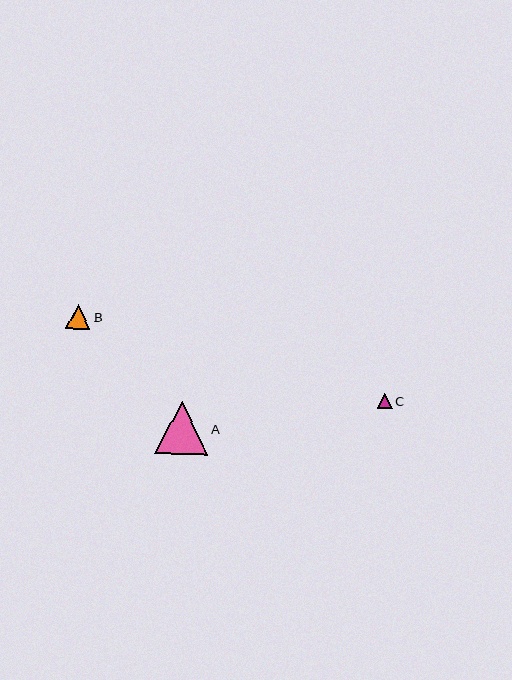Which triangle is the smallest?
Triangle C is the smallest with a size of approximately 15 pixels.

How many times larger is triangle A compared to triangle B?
Triangle A is approximately 2.2 times the size of triangle B.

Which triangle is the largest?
Triangle A is the largest with a size of approximately 53 pixels.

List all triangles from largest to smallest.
From largest to smallest: A, B, C.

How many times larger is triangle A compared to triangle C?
Triangle A is approximately 3.5 times the size of triangle C.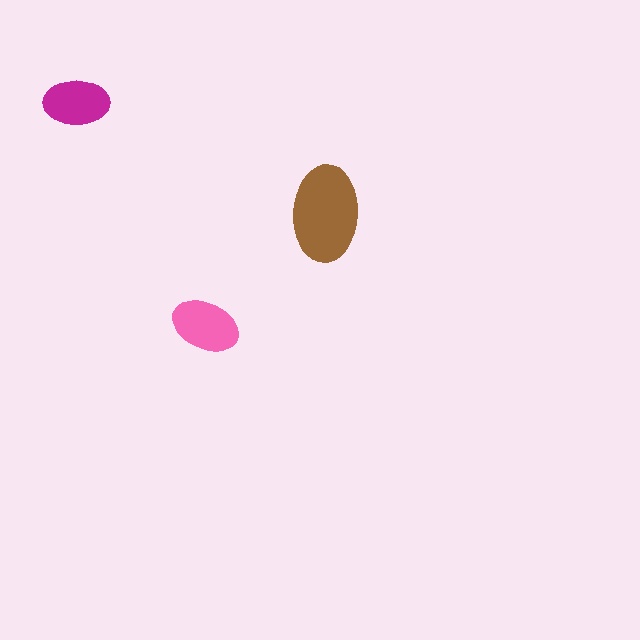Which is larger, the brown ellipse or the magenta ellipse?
The brown one.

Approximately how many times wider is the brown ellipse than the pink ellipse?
About 1.5 times wider.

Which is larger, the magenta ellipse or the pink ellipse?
The pink one.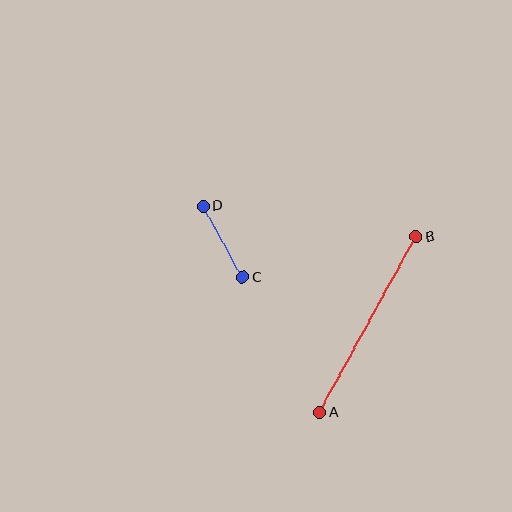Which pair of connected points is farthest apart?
Points A and B are farthest apart.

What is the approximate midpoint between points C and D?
The midpoint is at approximately (223, 242) pixels.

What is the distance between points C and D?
The distance is approximately 81 pixels.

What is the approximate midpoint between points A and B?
The midpoint is at approximately (368, 325) pixels.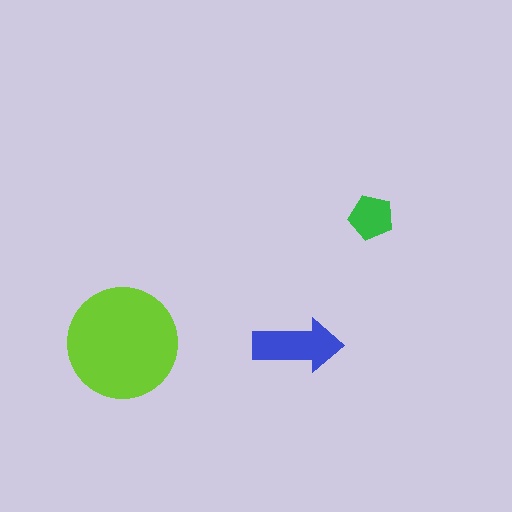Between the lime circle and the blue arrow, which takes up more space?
The lime circle.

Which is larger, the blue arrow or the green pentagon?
The blue arrow.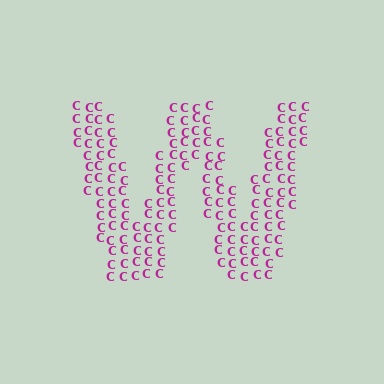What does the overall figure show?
The overall figure shows the letter W.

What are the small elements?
The small elements are letter C's.